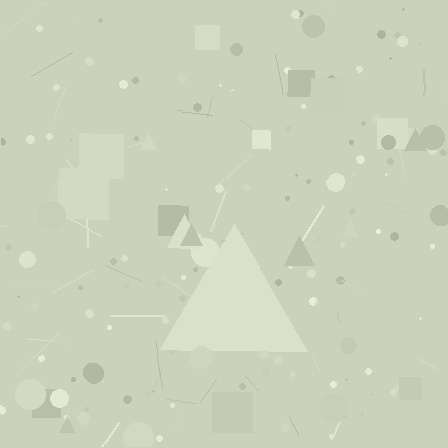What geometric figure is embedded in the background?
A triangle is embedded in the background.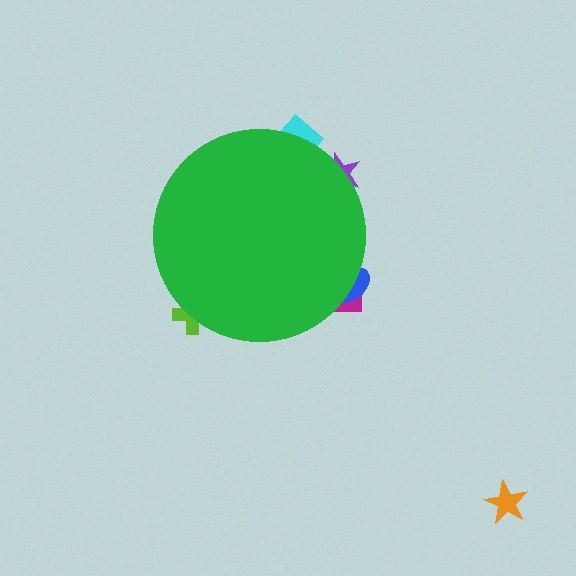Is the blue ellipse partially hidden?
Yes, the blue ellipse is partially hidden behind the green circle.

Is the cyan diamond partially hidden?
Yes, the cyan diamond is partially hidden behind the green circle.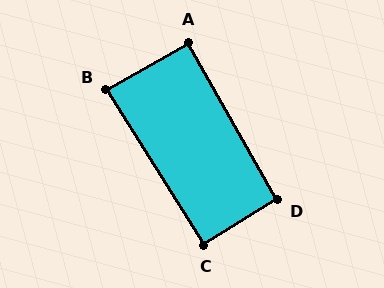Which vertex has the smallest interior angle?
B, at approximately 88 degrees.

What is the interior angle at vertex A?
Approximately 90 degrees (approximately right).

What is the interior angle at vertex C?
Approximately 90 degrees (approximately right).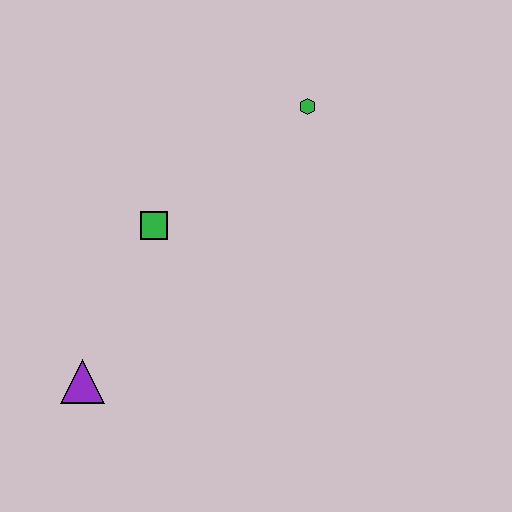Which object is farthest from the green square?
The green hexagon is farthest from the green square.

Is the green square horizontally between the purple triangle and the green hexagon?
Yes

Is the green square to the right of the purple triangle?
Yes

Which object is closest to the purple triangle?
The green square is closest to the purple triangle.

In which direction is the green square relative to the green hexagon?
The green square is to the left of the green hexagon.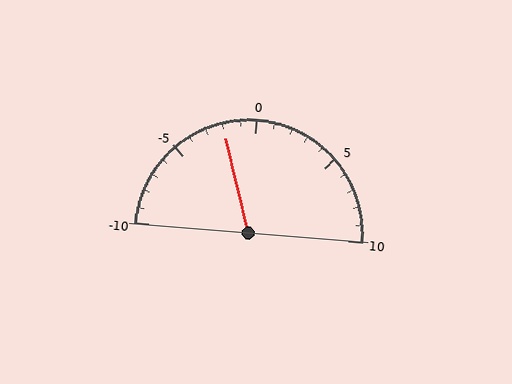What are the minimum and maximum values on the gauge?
The gauge ranges from -10 to 10.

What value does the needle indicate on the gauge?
The needle indicates approximately -2.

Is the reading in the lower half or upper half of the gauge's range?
The reading is in the lower half of the range (-10 to 10).